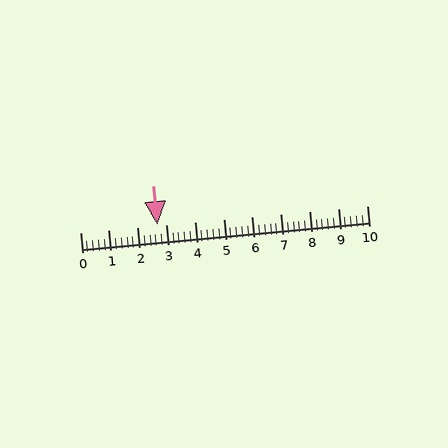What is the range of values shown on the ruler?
The ruler shows values from 0 to 10.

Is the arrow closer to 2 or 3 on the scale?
The arrow is closer to 3.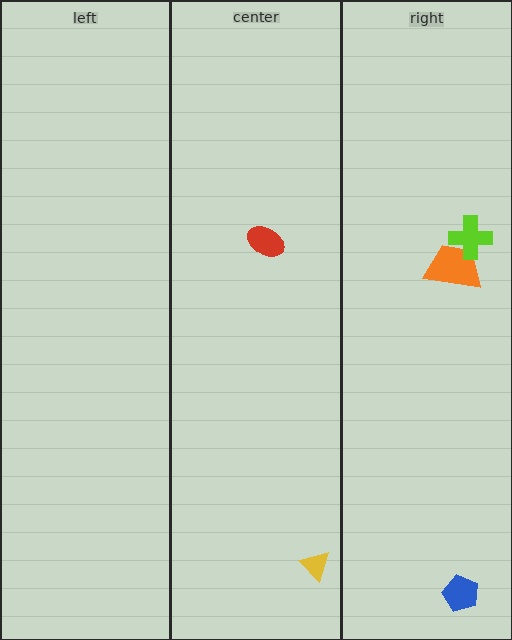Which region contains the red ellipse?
The center region.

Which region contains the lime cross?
The right region.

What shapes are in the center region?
The yellow triangle, the red ellipse.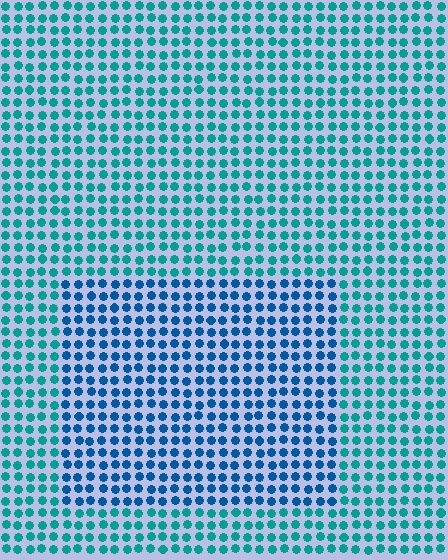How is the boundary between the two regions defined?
The boundary is defined purely by a slight shift in hue (about 31 degrees). Spacing, size, and orientation are identical on both sides.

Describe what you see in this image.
The image is filled with small teal elements in a uniform arrangement. A rectangle-shaped region is visible where the elements are tinted to a slightly different hue, forming a subtle color boundary.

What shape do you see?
I see a rectangle.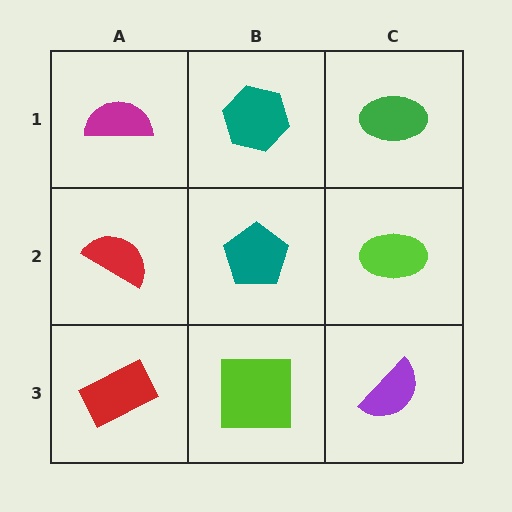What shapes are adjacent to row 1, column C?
A lime ellipse (row 2, column C), a teal hexagon (row 1, column B).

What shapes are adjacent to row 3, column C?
A lime ellipse (row 2, column C), a lime square (row 3, column B).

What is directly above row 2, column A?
A magenta semicircle.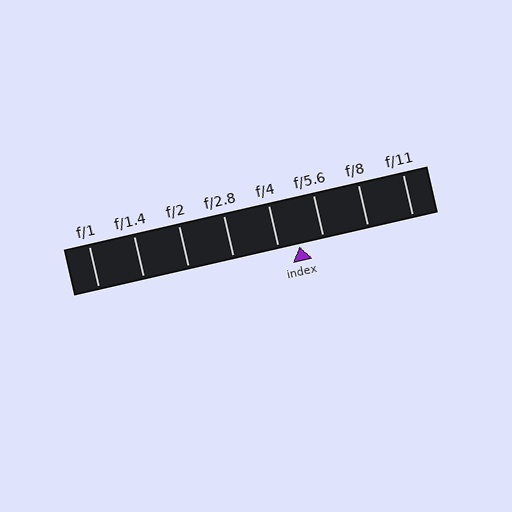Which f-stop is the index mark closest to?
The index mark is closest to f/4.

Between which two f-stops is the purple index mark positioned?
The index mark is between f/4 and f/5.6.